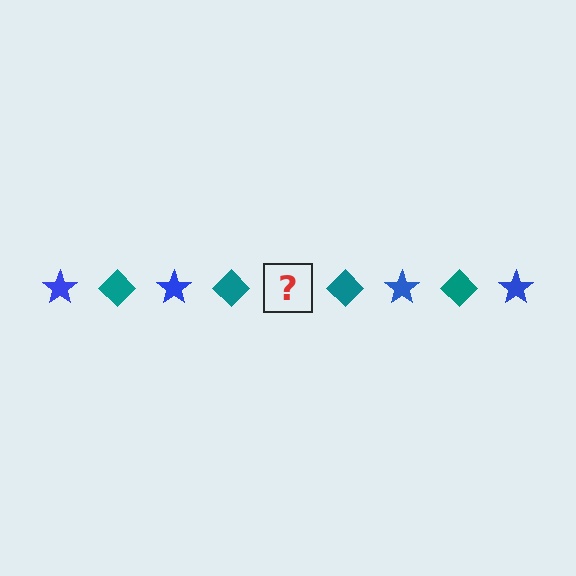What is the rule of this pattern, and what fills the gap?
The rule is that the pattern alternates between blue star and teal diamond. The gap should be filled with a blue star.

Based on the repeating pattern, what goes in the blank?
The blank should be a blue star.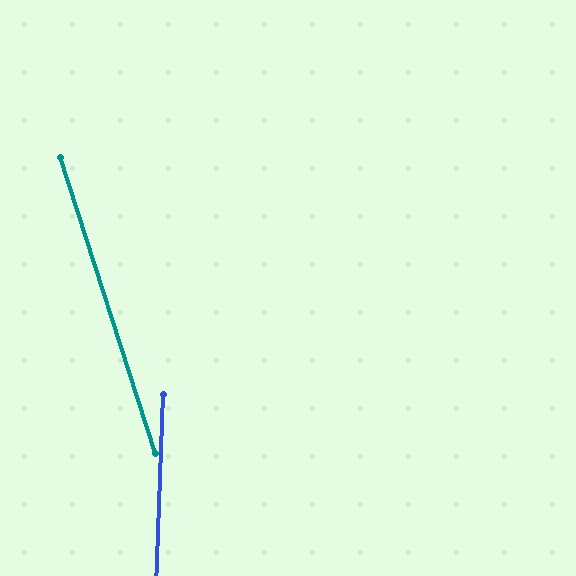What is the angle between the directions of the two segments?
Approximately 20 degrees.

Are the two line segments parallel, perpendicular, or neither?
Neither parallel nor perpendicular — they differ by about 20°.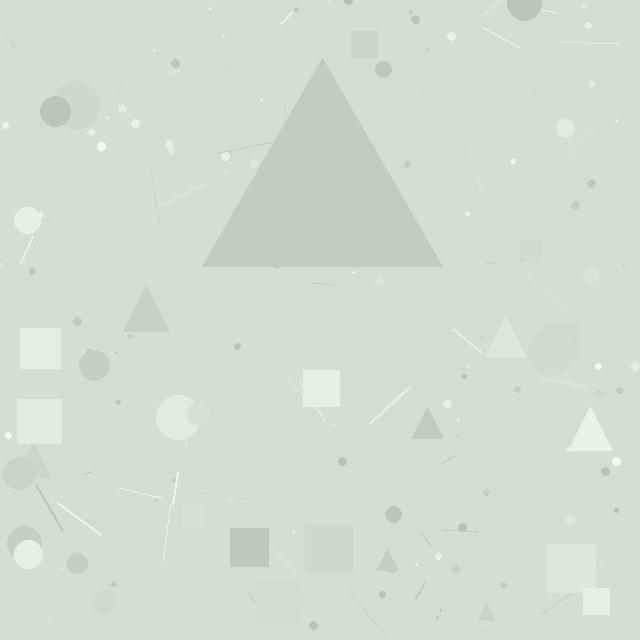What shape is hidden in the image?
A triangle is hidden in the image.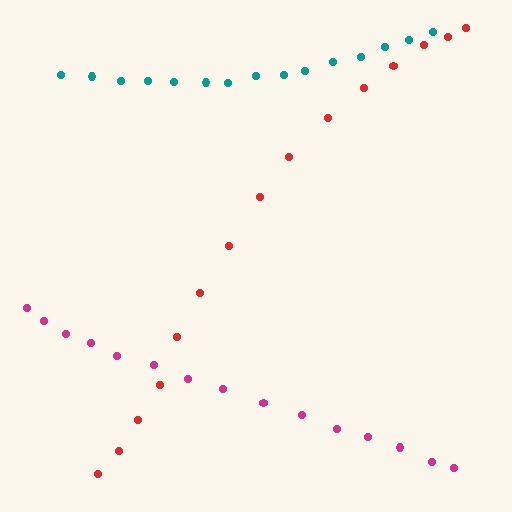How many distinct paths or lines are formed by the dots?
There are 3 distinct paths.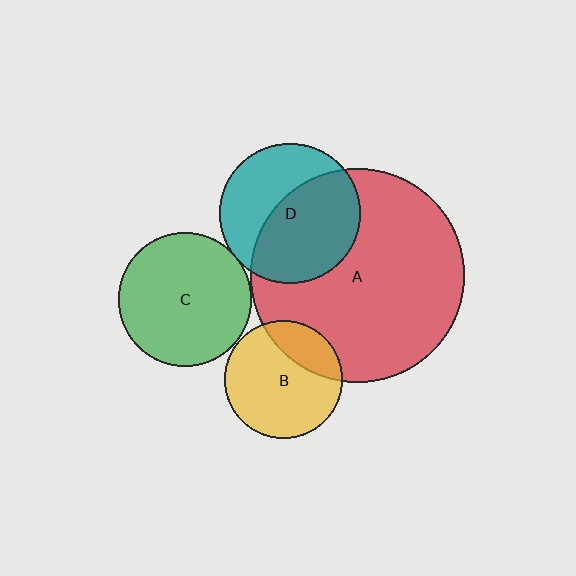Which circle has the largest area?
Circle A (red).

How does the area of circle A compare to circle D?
Approximately 2.3 times.